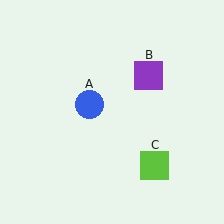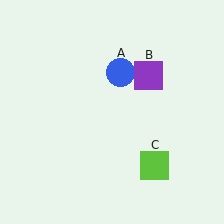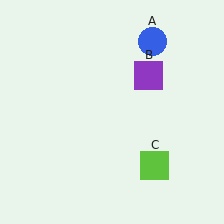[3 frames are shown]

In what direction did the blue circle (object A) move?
The blue circle (object A) moved up and to the right.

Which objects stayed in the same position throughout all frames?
Purple square (object B) and lime square (object C) remained stationary.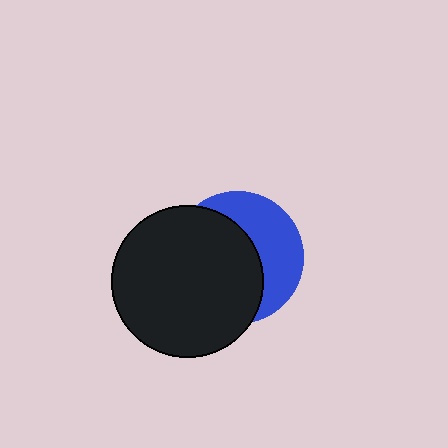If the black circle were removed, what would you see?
You would see the complete blue circle.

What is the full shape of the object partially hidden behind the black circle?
The partially hidden object is a blue circle.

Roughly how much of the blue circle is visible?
A small part of it is visible (roughly 41%).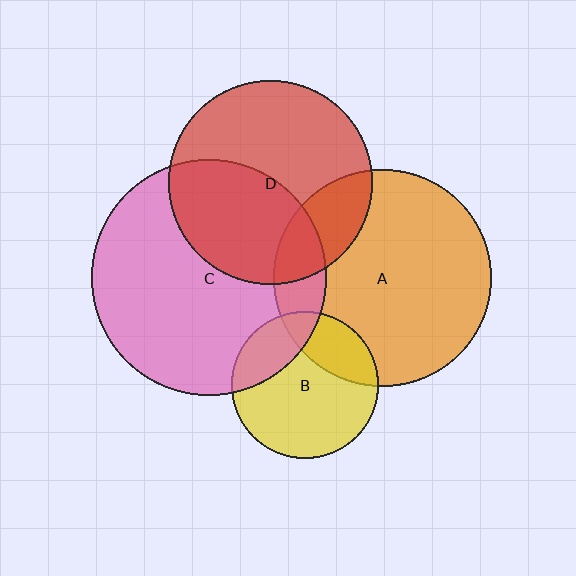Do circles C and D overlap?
Yes.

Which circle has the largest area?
Circle C (pink).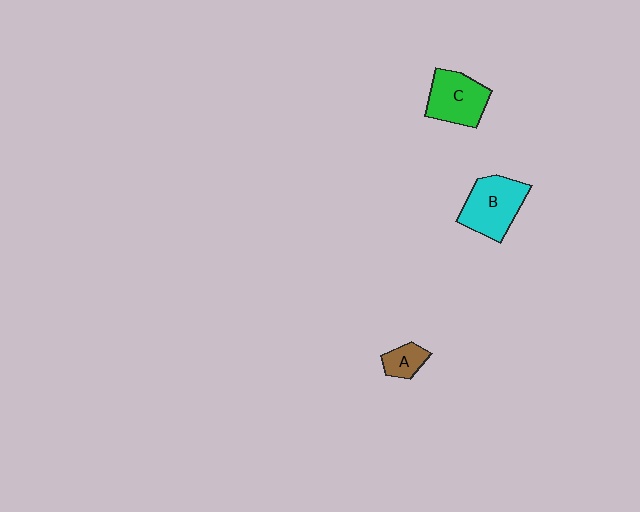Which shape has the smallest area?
Shape A (brown).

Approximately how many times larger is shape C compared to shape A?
Approximately 2.3 times.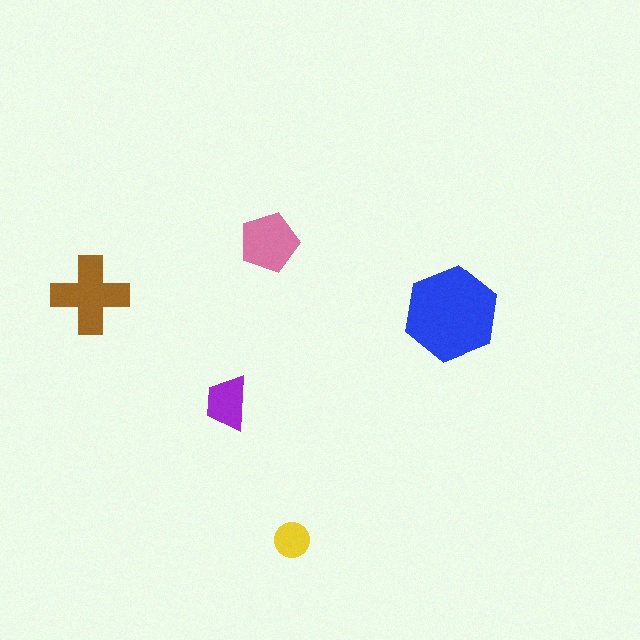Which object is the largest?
The blue hexagon.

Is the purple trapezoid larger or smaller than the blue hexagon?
Smaller.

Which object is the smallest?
The yellow circle.